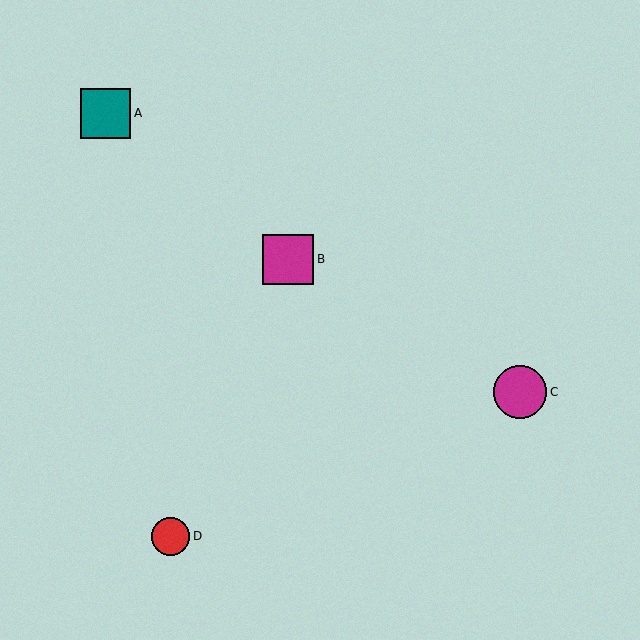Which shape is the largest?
The magenta circle (labeled C) is the largest.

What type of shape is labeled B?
Shape B is a magenta square.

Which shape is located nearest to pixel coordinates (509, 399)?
The magenta circle (labeled C) at (520, 392) is nearest to that location.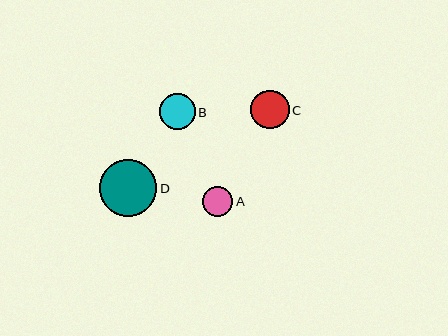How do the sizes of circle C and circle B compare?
Circle C and circle B are approximately the same size.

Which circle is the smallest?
Circle A is the smallest with a size of approximately 31 pixels.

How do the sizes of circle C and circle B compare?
Circle C and circle B are approximately the same size.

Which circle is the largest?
Circle D is the largest with a size of approximately 57 pixels.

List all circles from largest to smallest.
From largest to smallest: D, C, B, A.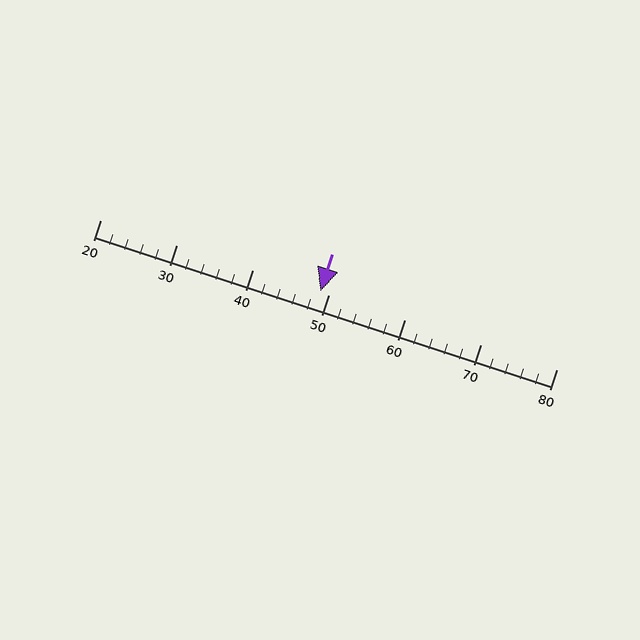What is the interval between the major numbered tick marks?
The major tick marks are spaced 10 units apart.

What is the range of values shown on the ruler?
The ruler shows values from 20 to 80.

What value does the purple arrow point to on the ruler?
The purple arrow points to approximately 49.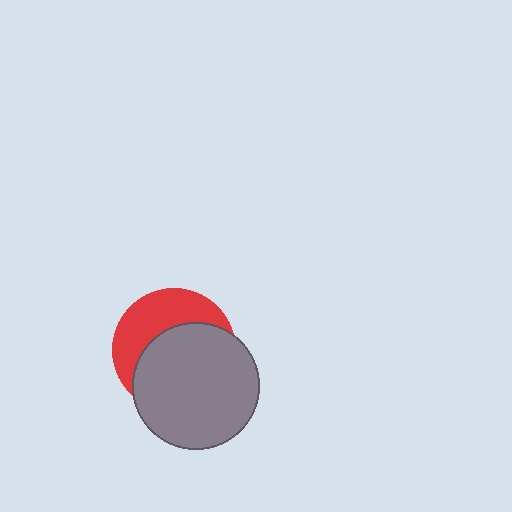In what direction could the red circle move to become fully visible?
The red circle could move toward the upper-left. That would shift it out from behind the gray circle entirely.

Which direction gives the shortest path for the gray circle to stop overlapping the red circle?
Moving toward the lower-right gives the shortest separation.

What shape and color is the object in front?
The object in front is a gray circle.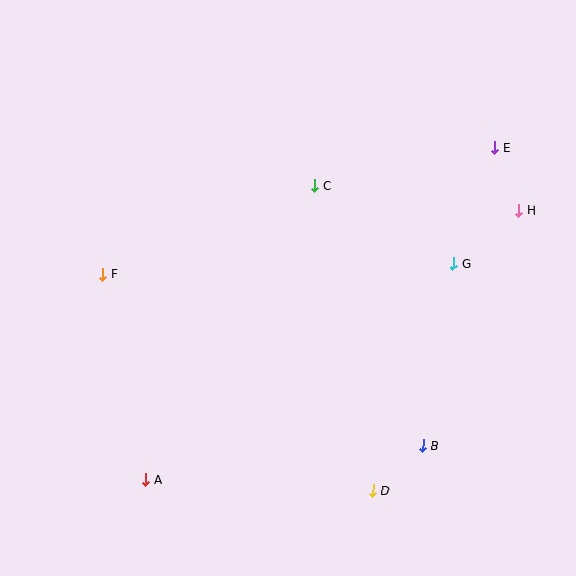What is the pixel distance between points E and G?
The distance between E and G is 123 pixels.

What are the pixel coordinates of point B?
Point B is at (423, 446).